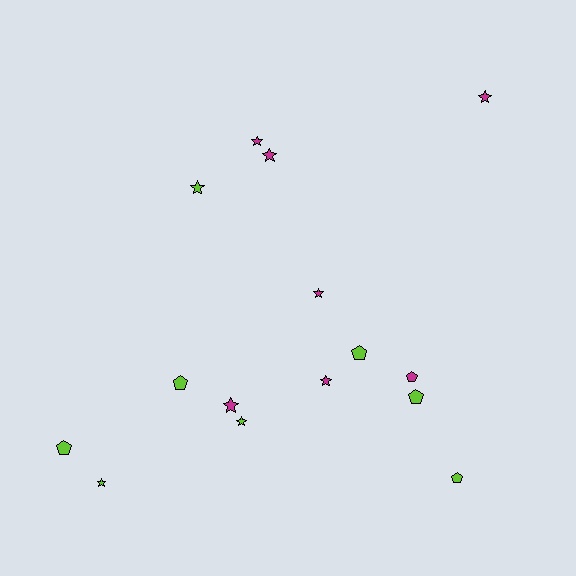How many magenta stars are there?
There are 6 magenta stars.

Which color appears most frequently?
Lime, with 8 objects.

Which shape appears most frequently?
Star, with 9 objects.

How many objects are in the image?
There are 15 objects.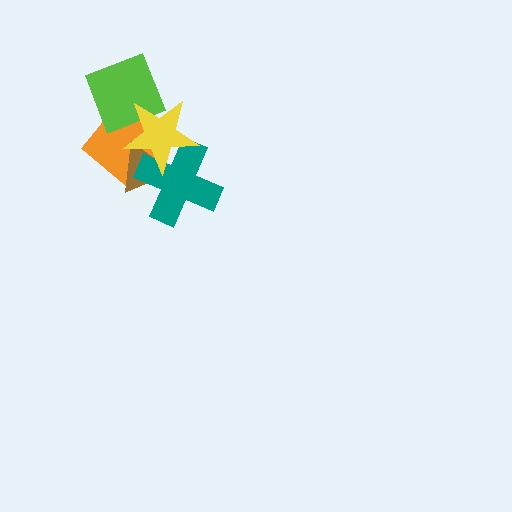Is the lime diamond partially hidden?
Yes, it is partially covered by another shape.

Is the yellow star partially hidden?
No, no other shape covers it.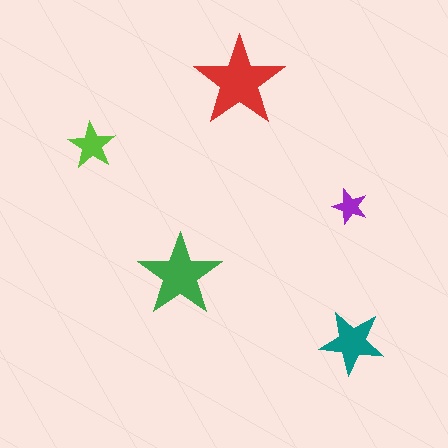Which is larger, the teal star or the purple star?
The teal one.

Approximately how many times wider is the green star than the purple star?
About 2.5 times wider.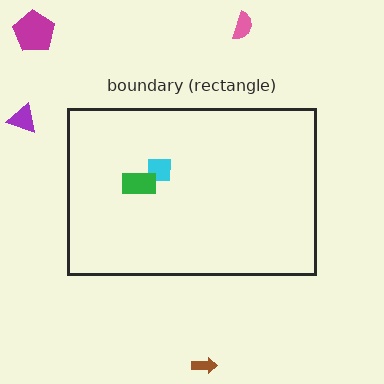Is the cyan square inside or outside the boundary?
Inside.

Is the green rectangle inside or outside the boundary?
Inside.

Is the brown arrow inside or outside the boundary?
Outside.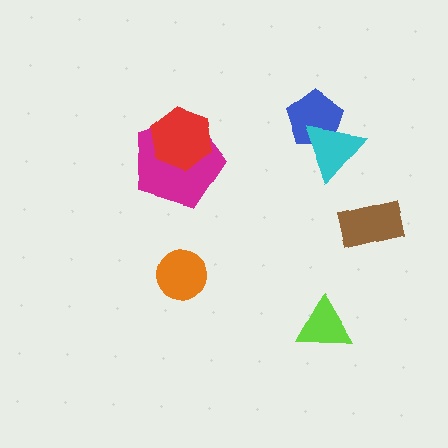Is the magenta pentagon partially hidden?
Yes, it is partially covered by another shape.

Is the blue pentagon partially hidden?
Yes, it is partially covered by another shape.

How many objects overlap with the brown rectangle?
0 objects overlap with the brown rectangle.